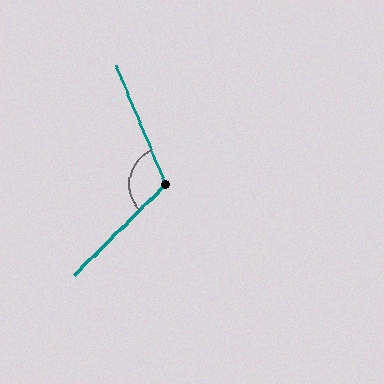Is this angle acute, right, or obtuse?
It is obtuse.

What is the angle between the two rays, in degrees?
Approximately 112 degrees.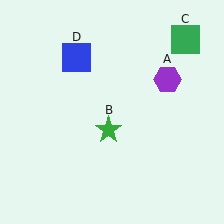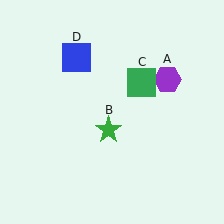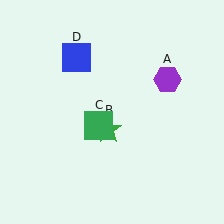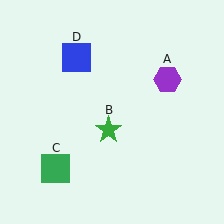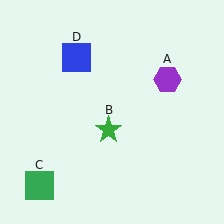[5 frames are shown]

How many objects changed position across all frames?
1 object changed position: green square (object C).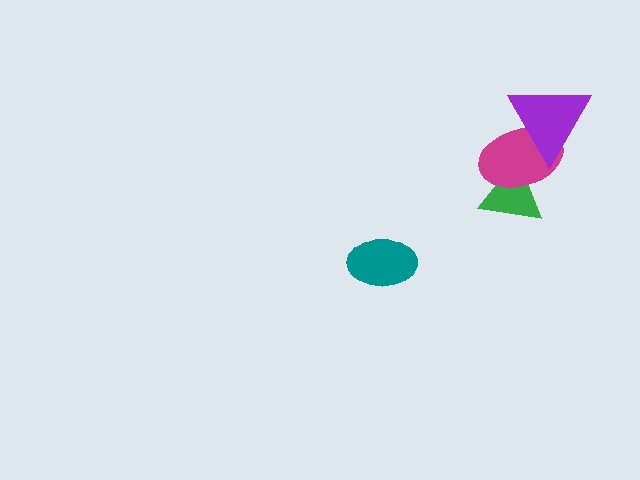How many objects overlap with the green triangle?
1 object overlaps with the green triangle.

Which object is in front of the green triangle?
The magenta ellipse is in front of the green triangle.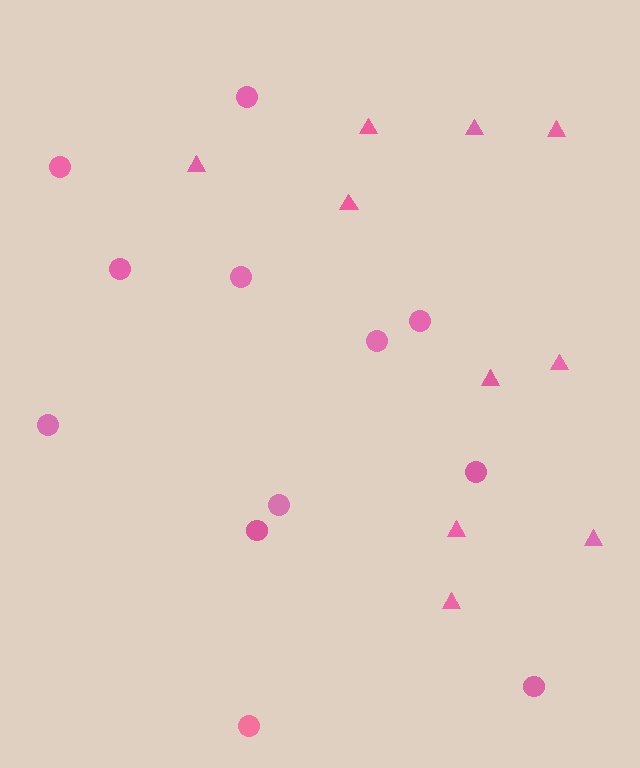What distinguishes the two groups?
There are 2 groups: one group of circles (12) and one group of triangles (10).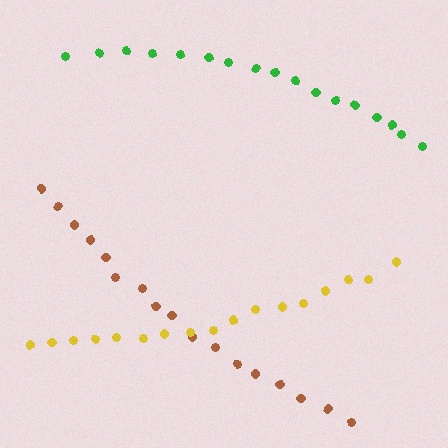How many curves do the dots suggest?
There are 3 distinct paths.